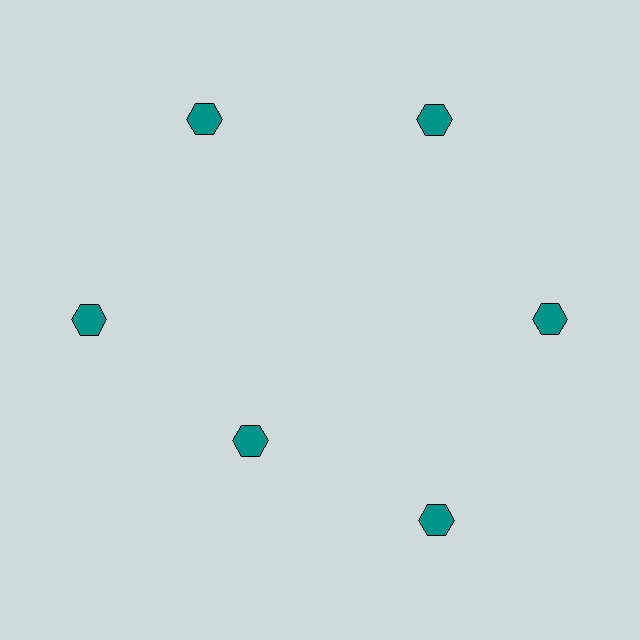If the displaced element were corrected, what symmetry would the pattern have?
It would have 6-fold rotational symmetry — the pattern would map onto itself every 60 degrees.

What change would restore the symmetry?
The symmetry would be restored by moving it outward, back onto the ring so that all 6 hexagons sit at equal angles and equal distance from the center.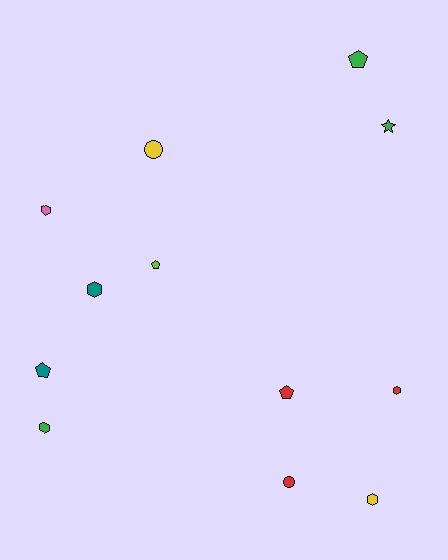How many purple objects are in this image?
There are no purple objects.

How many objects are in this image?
There are 12 objects.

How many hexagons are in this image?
There are 5 hexagons.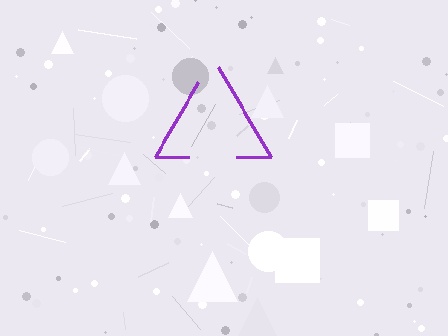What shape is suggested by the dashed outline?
The dashed outline suggests a triangle.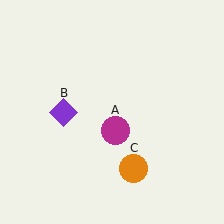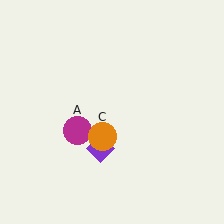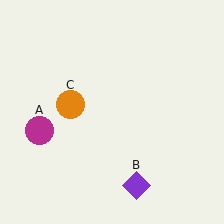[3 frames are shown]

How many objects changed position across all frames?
3 objects changed position: magenta circle (object A), purple diamond (object B), orange circle (object C).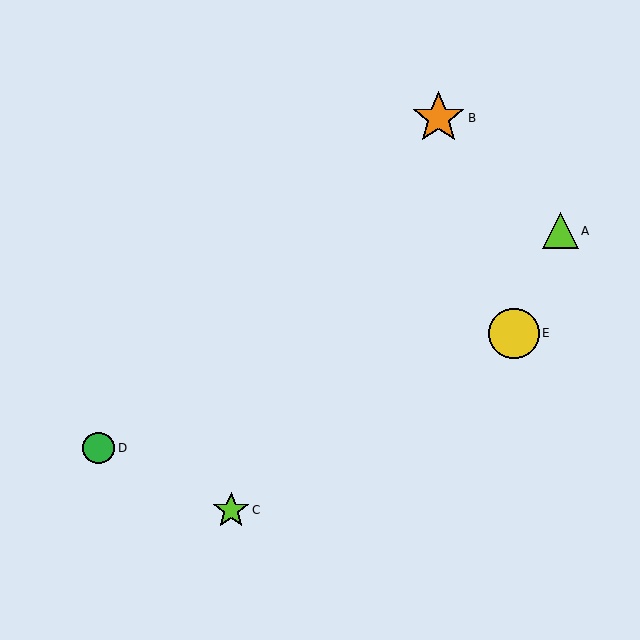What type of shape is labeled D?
Shape D is a green circle.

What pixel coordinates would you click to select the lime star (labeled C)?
Click at (231, 510) to select the lime star C.